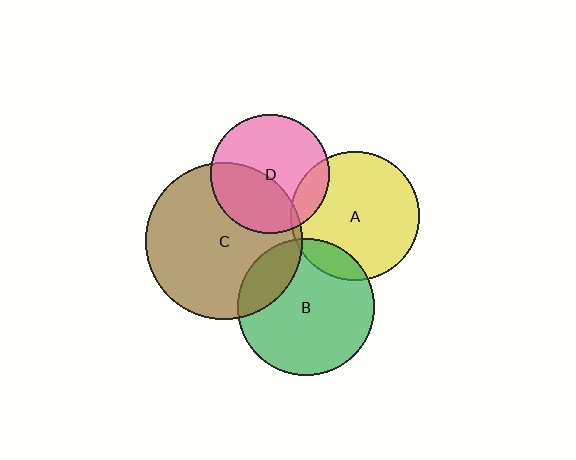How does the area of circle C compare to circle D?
Approximately 1.7 times.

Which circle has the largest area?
Circle C (brown).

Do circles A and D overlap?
Yes.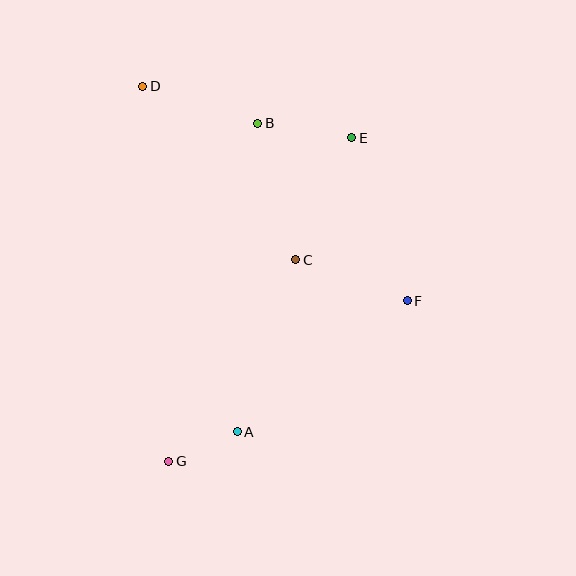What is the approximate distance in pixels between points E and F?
The distance between E and F is approximately 172 pixels.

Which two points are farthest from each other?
Points D and G are farthest from each other.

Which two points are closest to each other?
Points A and G are closest to each other.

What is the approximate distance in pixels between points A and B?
The distance between A and B is approximately 309 pixels.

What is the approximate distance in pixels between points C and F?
The distance between C and F is approximately 119 pixels.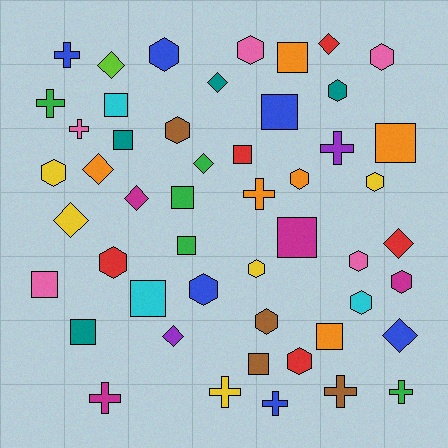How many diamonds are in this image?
There are 10 diamonds.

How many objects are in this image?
There are 50 objects.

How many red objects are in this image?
There are 5 red objects.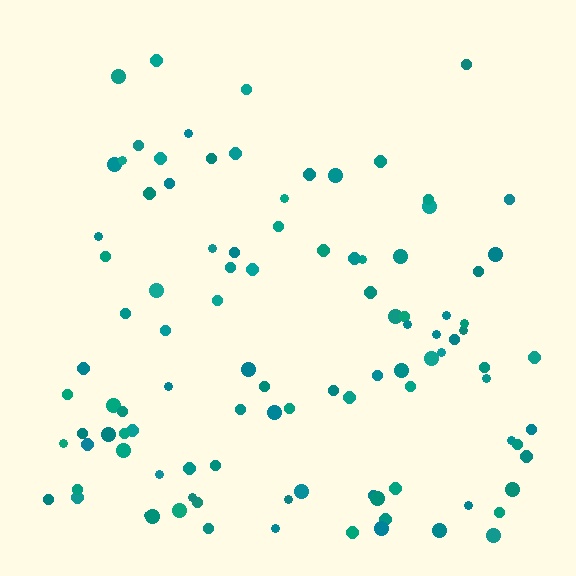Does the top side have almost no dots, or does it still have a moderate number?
Still a moderate number, just noticeably fewer than the bottom.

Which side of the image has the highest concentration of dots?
The bottom.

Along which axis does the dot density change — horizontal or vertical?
Vertical.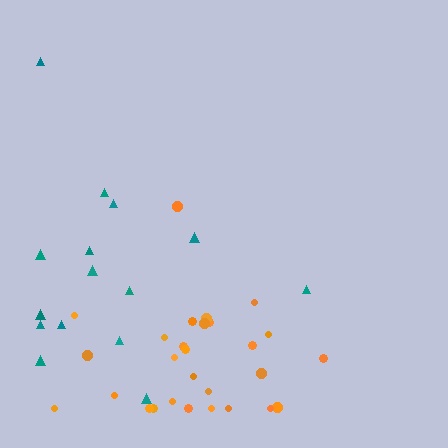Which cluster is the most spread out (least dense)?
Teal.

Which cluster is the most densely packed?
Orange.